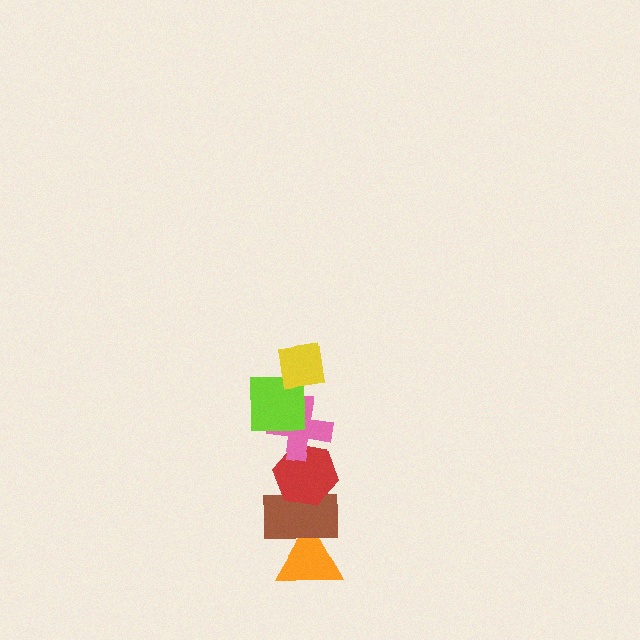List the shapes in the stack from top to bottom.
From top to bottom: the yellow square, the lime square, the pink cross, the red hexagon, the brown rectangle, the orange triangle.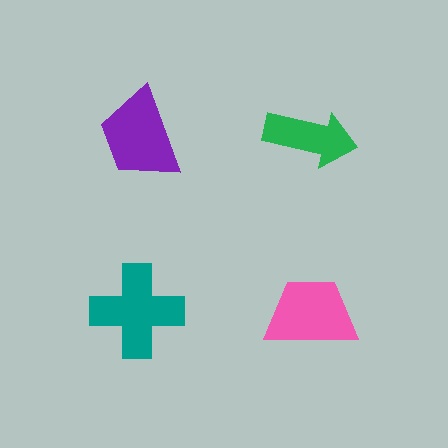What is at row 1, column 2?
A green arrow.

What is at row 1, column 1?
A purple trapezoid.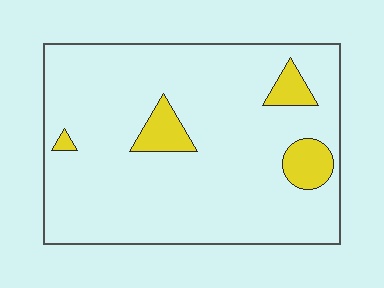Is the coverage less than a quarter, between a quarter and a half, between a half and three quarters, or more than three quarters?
Less than a quarter.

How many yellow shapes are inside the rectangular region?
4.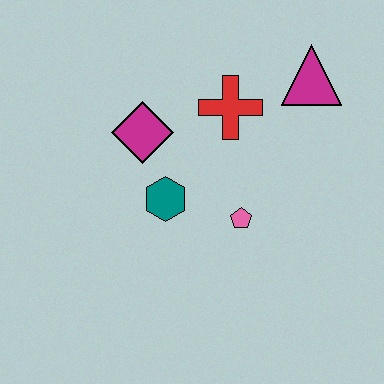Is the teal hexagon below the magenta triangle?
Yes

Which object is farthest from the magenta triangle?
The teal hexagon is farthest from the magenta triangle.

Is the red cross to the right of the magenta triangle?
No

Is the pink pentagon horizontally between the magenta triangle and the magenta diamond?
Yes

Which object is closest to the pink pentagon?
The teal hexagon is closest to the pink pentagon.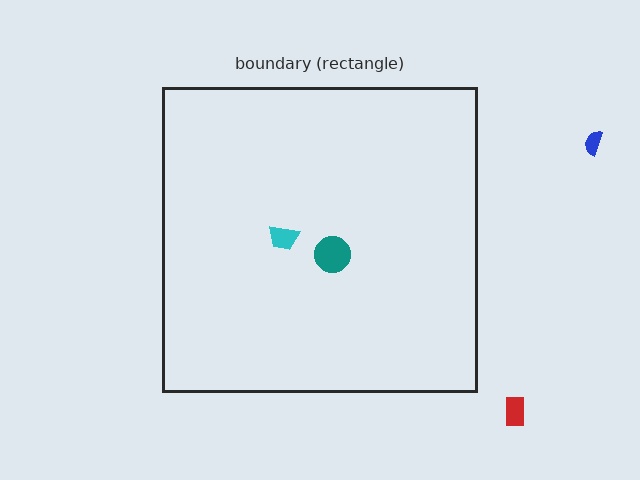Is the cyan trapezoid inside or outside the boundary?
Inside.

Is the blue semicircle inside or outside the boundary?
Outside.